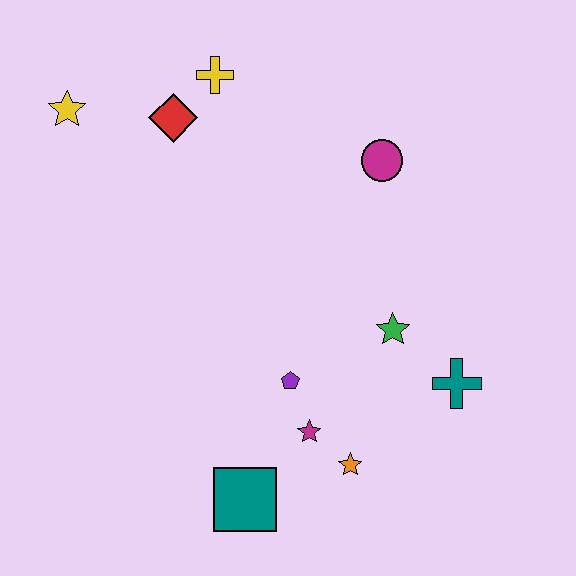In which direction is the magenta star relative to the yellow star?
The magenta star is below the yellow star.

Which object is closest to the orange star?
The magenta star is closest to the orange star.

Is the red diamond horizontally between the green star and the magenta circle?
No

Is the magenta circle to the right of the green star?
No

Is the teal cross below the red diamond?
Yes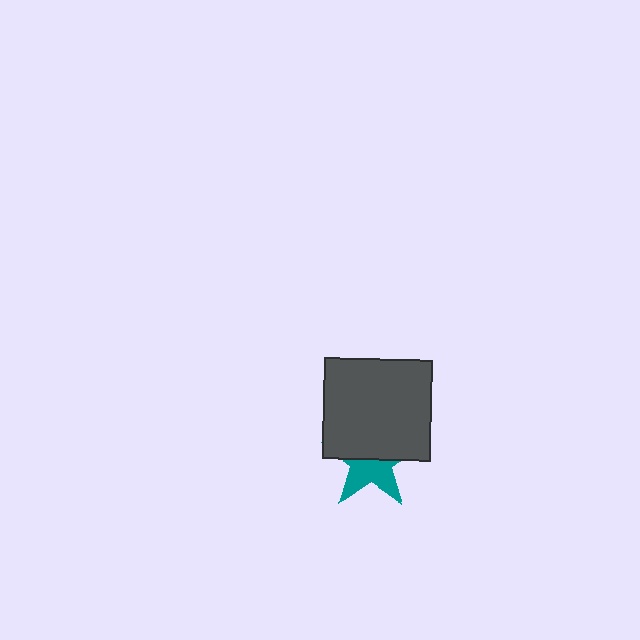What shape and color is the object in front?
The object in front is a dark gray rectangle.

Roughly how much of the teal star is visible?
A small part of it is visible (roughly 45%).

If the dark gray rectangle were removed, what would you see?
You would see the complete teal star.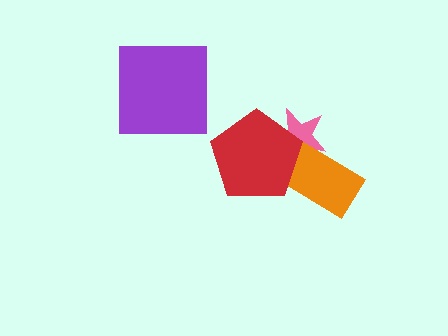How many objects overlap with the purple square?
0 objects overlap with the purple square.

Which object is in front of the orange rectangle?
The red pentagon is in front of the orange rectangle.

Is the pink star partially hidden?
Yes, it is partially covered by another shape.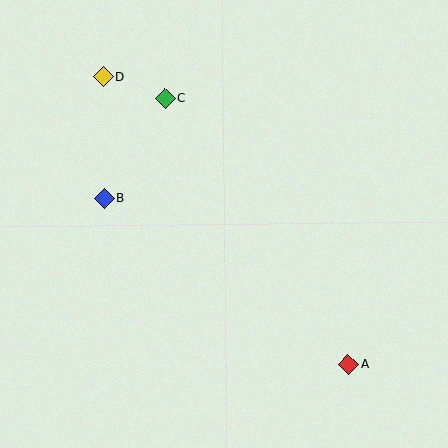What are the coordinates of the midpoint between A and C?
The midpoint between A and C is at (257, 232).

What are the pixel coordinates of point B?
Point B is at (104, 199).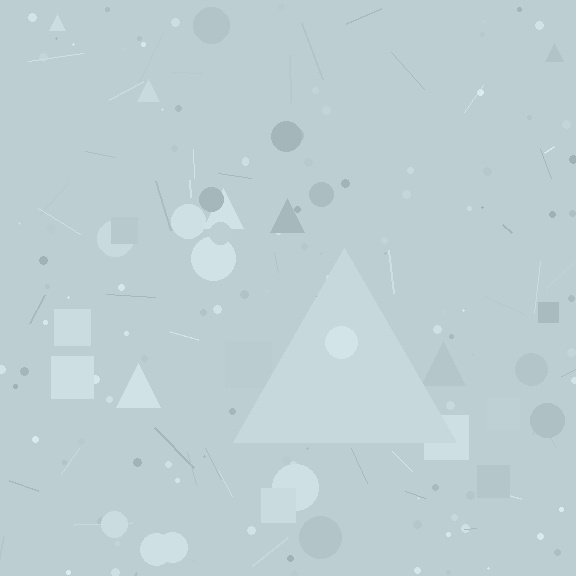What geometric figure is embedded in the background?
A triangle is embedded in the background.